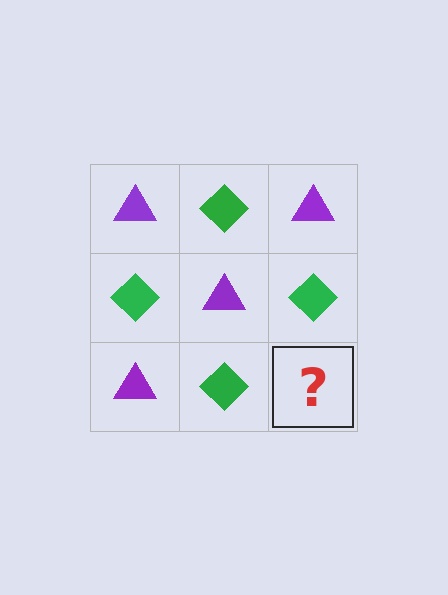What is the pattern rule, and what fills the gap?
The rule is that it alternates purple triangle and green diamond in a checkerboard pattern. The gap should be filled with a purple triangle.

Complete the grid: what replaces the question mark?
The question mark should be replaced with a purple triangle.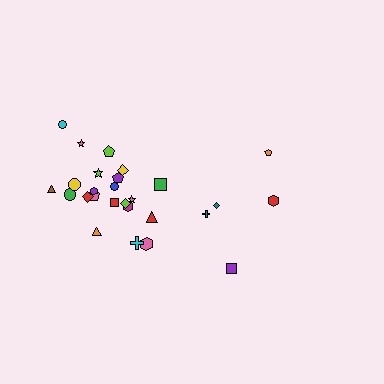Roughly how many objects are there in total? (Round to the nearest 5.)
Roughly 25 objects in total.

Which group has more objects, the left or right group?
The left group.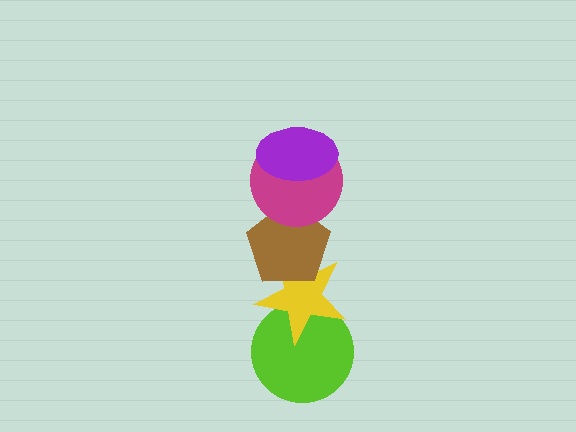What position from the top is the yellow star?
The yellow star is 4th from the top.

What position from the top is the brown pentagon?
The brown pentagon is 3rd from the top.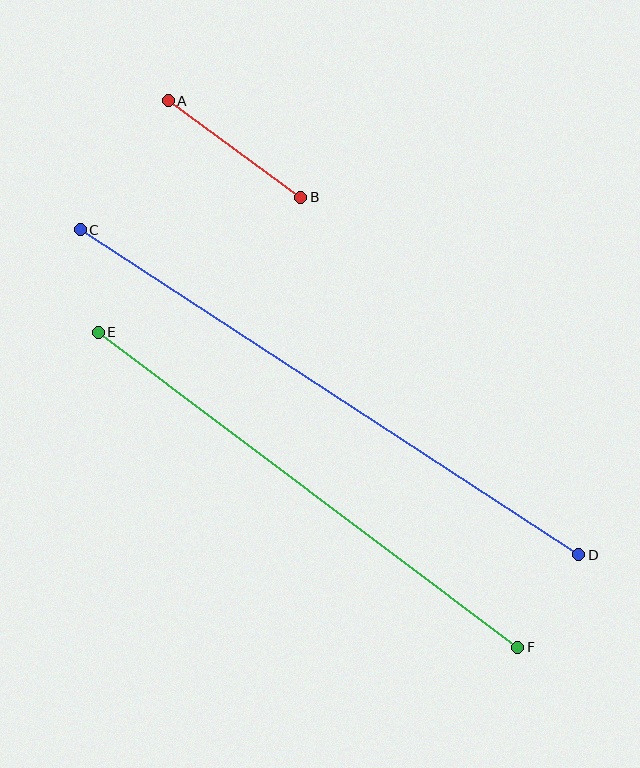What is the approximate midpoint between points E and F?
The midpoint is at approximately (308, 490) pixels.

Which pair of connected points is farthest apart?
Points C and D are farthest apart.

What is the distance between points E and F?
The distance is approximately 524 pixels.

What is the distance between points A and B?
The distance is approximately 164 pixels.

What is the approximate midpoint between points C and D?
The midpoint is at approximately (329, 392) pixels.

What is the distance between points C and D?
The distance is approximately 595 pixels.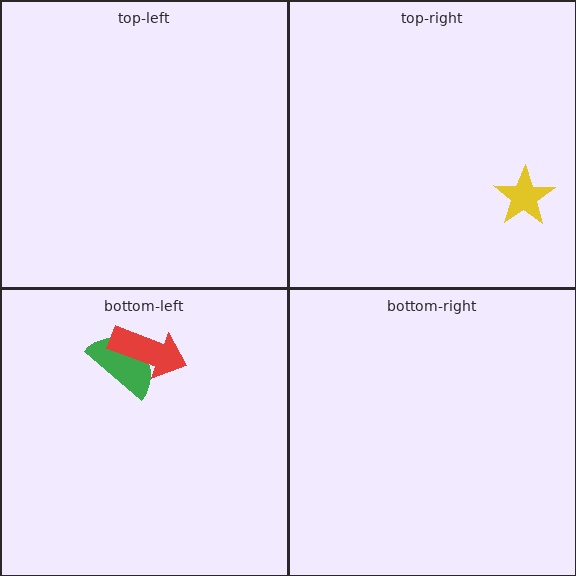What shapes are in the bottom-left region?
The green semicircle, the red arrow.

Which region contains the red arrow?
The bottom-left region.